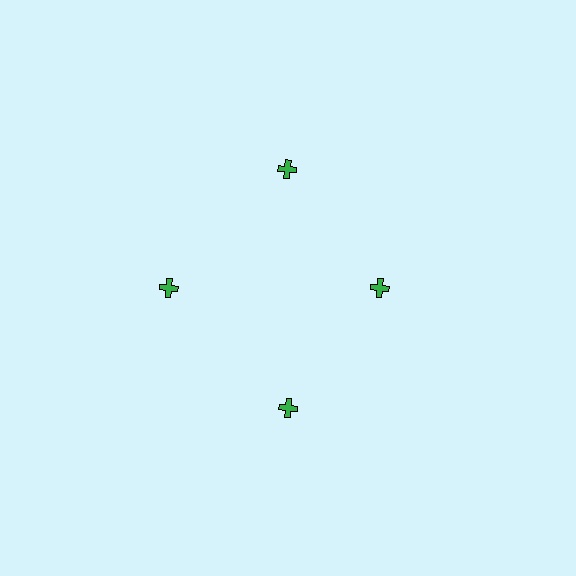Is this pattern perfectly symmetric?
No. The 4 green crosses are arranged in a ring, but one element near the 3 o'clock position is pulled inward toward the center, breaking the 4-fold rotational symmetry.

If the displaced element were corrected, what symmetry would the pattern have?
It would have 4-fold rotational symmetry — the pattern would map onto itself every 90 degrees.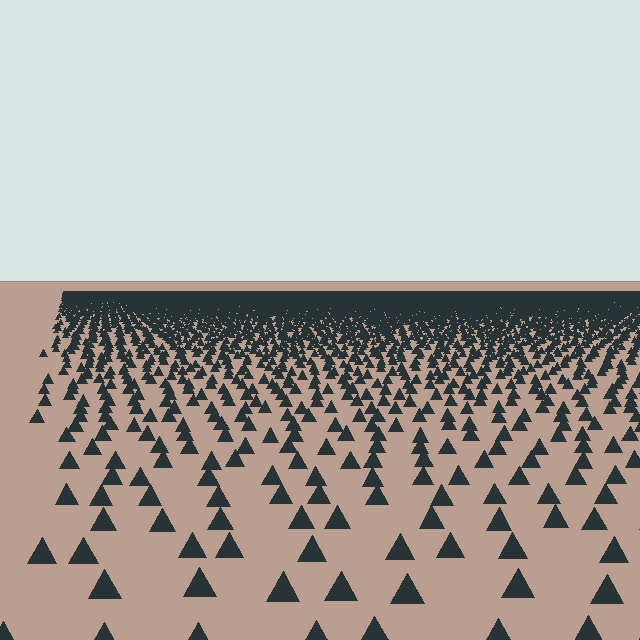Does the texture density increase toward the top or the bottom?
Density increases toward the top.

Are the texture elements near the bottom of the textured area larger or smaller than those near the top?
Larger. Near the bottom, elements are closer to the viewer and appear at a bigger on-screen size.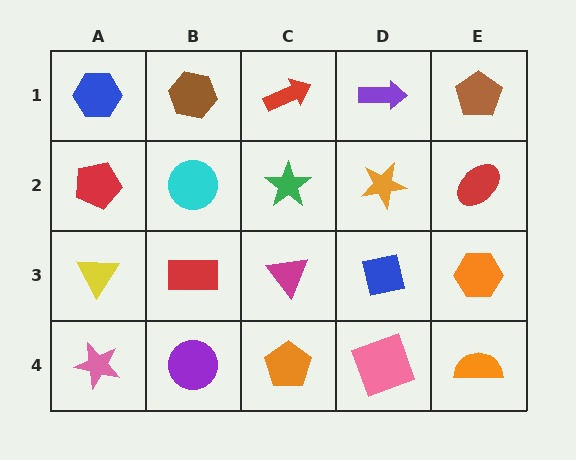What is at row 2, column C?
A green star.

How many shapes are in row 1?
5 shapes.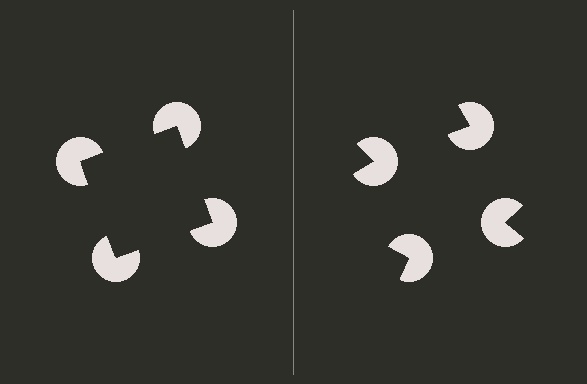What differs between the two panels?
The pac-man discs are positioned identically on both sides; only the wedge orientations differ. On the left they align to a square; on the right they are misaligned.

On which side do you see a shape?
An illusory square appears on the left side. On the right side the wedge cuts are rotated, so no coherent shape forms.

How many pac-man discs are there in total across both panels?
8 — 4 on each side.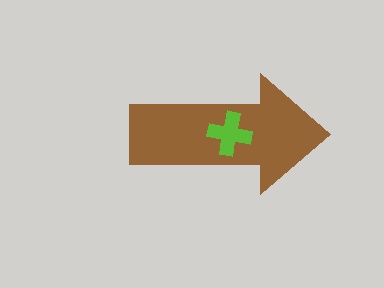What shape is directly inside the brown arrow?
The lime cross.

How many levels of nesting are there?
2.